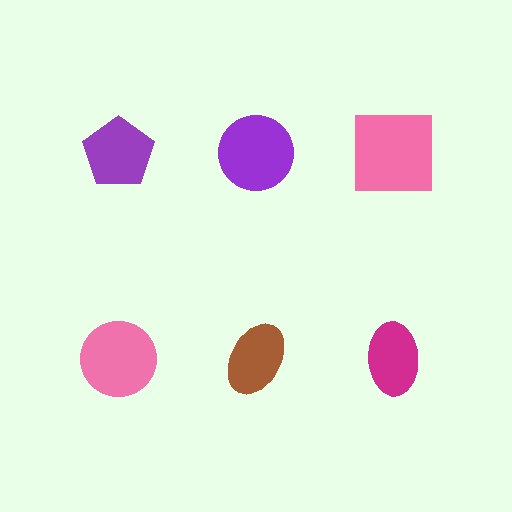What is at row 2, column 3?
A magenta ellipse.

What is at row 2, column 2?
A brown ellipse.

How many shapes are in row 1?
3 shapes.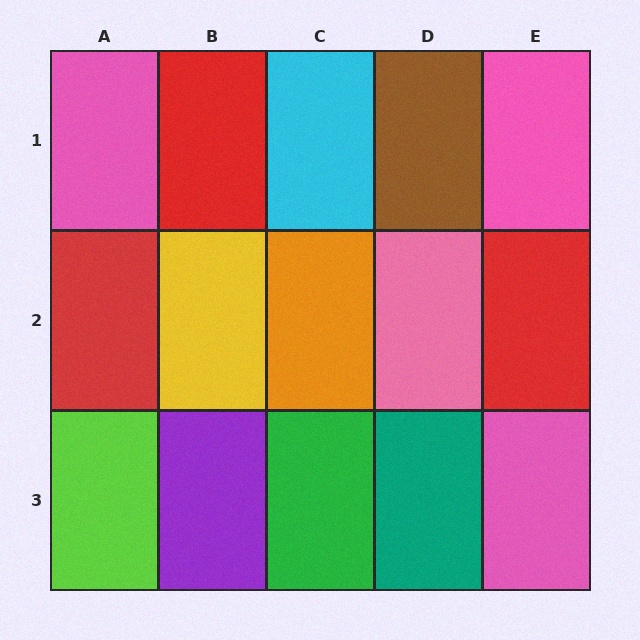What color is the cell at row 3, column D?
Teal.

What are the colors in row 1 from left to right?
Pink, red, cyan, brown, pink.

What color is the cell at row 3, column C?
Green.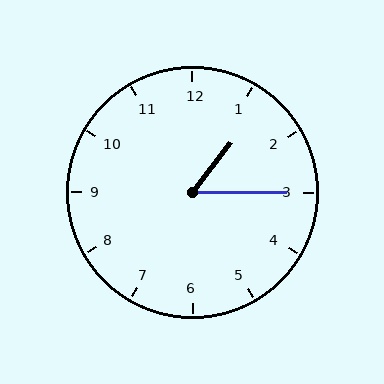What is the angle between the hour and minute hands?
Approximately 52 degrees.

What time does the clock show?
1:15.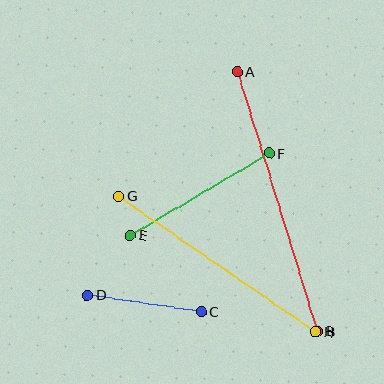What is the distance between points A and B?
The distance is approximately 272 pixels.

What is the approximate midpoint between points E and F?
The midpoint is at approximately (200, 194) pixels.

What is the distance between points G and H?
The distance is approximately 239 pixels.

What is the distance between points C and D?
The distance is approximately 115 pixels.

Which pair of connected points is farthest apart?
Points A and B are farthest apart.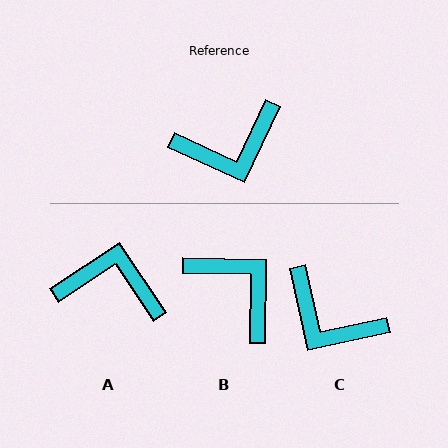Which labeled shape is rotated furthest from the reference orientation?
A, about 149 degrees away.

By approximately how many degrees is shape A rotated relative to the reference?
Approximately 149 degrees counter-clockwise.